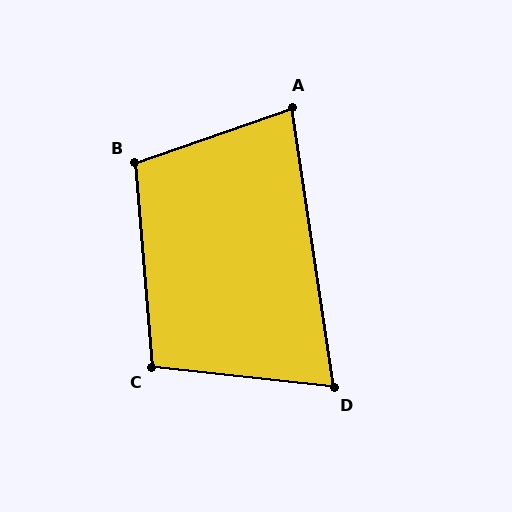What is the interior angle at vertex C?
Approximately 101 degrees (obtuse).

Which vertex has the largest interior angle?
B, at approximately 105 degrees.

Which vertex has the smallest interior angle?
D, at approximately 75 degrees.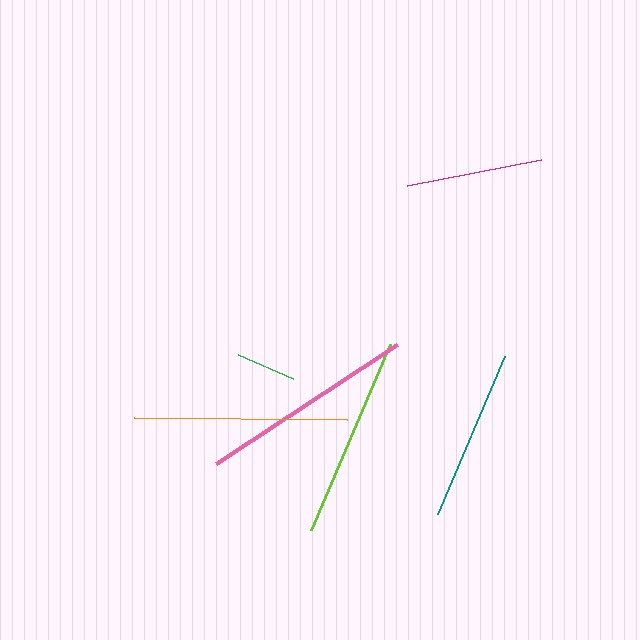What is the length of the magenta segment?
The magenta segment is approximately 136 pixels long.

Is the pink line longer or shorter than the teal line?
The pink line is longer than the teal line.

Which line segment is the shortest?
The green line is the shortest at approximately 60 pixels.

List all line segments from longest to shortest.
From longest to shortest: pink, orange, lime, teal, magenta, green.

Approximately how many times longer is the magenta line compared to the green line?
The magenta line is approximately 2.3 times the length of the green line.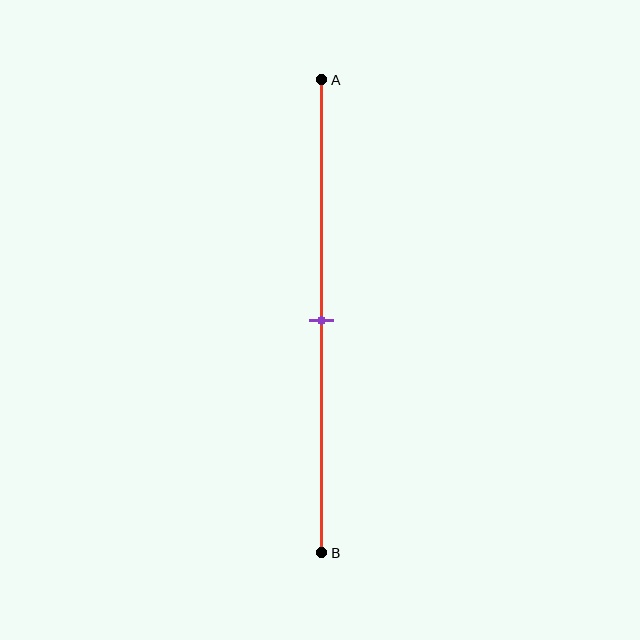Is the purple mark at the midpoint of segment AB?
Yes, the mark is approximately at the midpoint.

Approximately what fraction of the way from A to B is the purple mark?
The purple mark is approximately 50% of the way from A to B.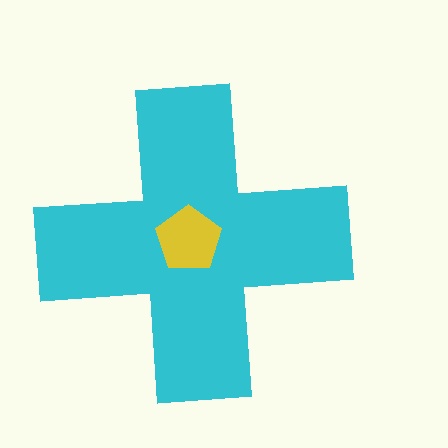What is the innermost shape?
The yellow pentagon.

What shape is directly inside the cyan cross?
The yellow pentagon.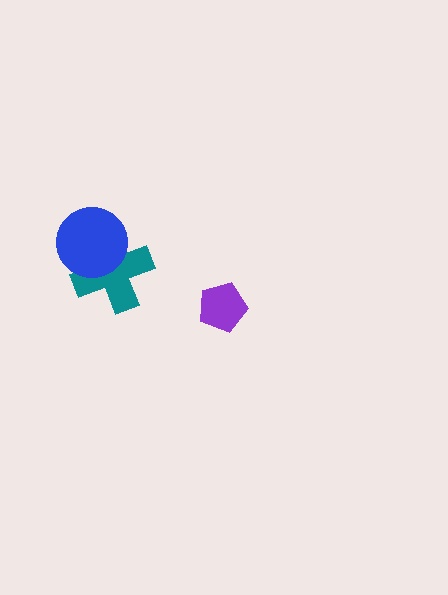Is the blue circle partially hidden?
No, no other shape covers it.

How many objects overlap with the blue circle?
1 object overlaps with the blue circle.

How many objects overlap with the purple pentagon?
0 objects overlap with the purple pentagon.